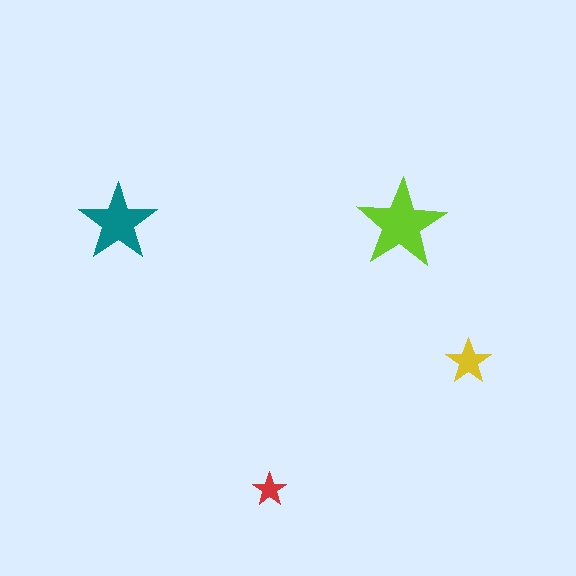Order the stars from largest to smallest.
the lime one, the teal one, the yellow one, the red one.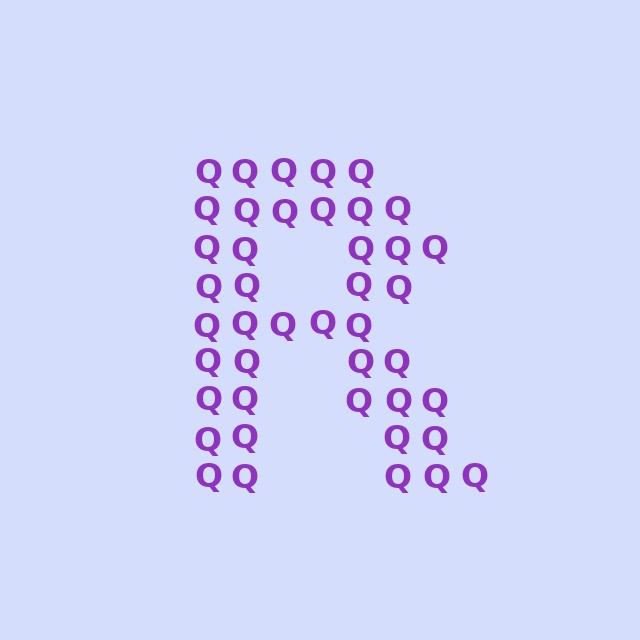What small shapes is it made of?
It is made of small letter Q's.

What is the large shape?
The large shape is the letter R.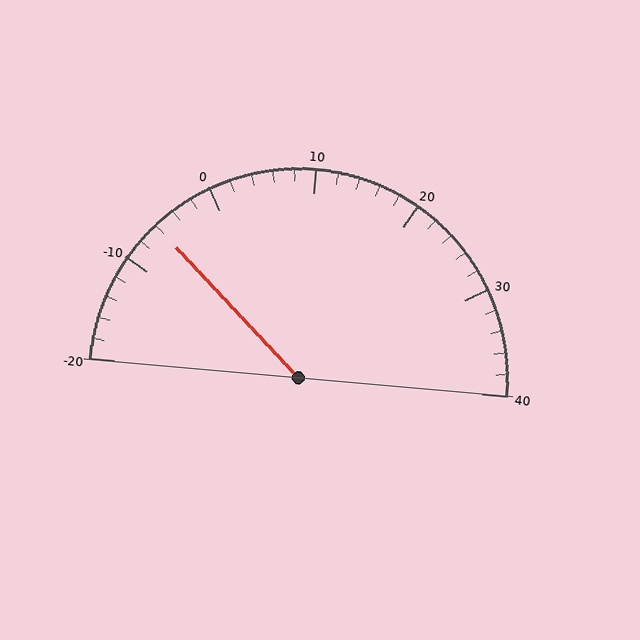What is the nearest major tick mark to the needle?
The nearest major tick mark is -10.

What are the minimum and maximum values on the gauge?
The gauge ranges from -20 to 40.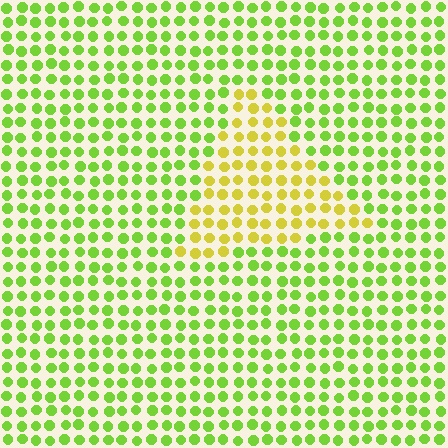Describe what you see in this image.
The image is filled with small lime elements in a uniform arrangement. A triangle-shaped region is visible where the elements are tinted to a slightly different hue, forming a subtle color boundary.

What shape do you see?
I see a triangle.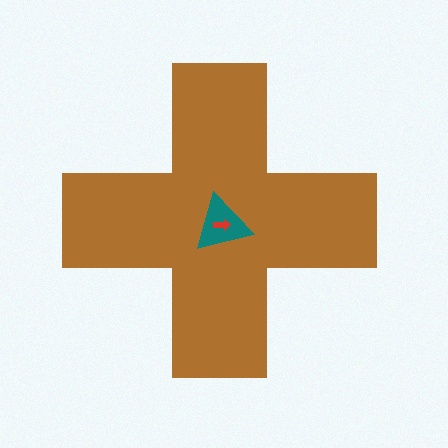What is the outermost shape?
The brown cross.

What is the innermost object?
The red arrow.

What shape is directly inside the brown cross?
The teal triangle.